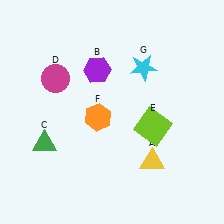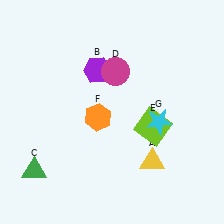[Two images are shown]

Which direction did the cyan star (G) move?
The cyan star (G) moved down.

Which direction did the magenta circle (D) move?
The magenta circle (D) moved right.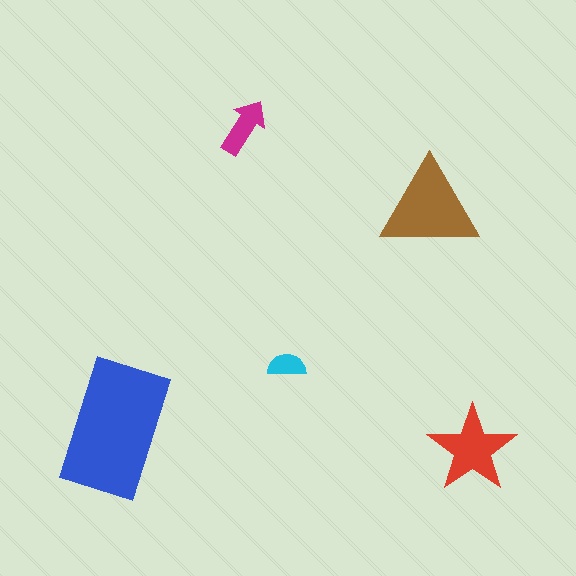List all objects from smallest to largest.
The cyan semicircle, the magenta arrow, the red star, the brown triangle, the blue rectangle.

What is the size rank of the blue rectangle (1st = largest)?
1st.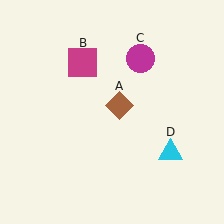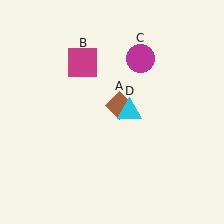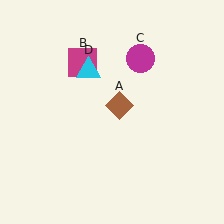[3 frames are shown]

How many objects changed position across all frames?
1 object changed position: cyan triangle (object D).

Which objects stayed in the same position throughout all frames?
Brown diamond (object A) and magenta square (object B) and magenta circle (object C) remained stationary.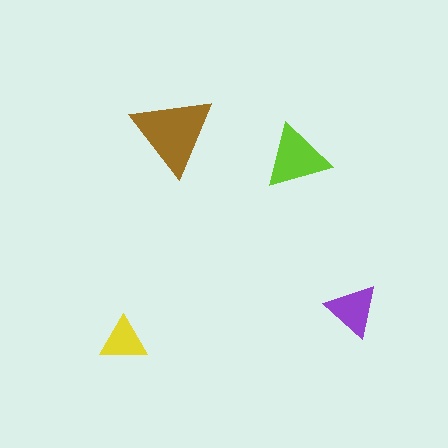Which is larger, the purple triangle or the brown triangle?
The brown one.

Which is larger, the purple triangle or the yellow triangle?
The purple one.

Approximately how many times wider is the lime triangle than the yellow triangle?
About 1.5 times wider.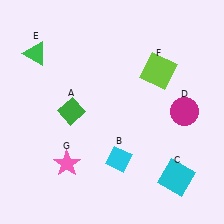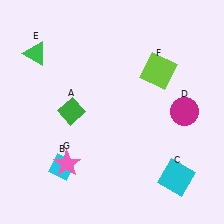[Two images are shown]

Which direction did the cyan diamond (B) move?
The cyan diamond (B) moved left.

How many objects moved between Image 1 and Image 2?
1 object moved between the two images.